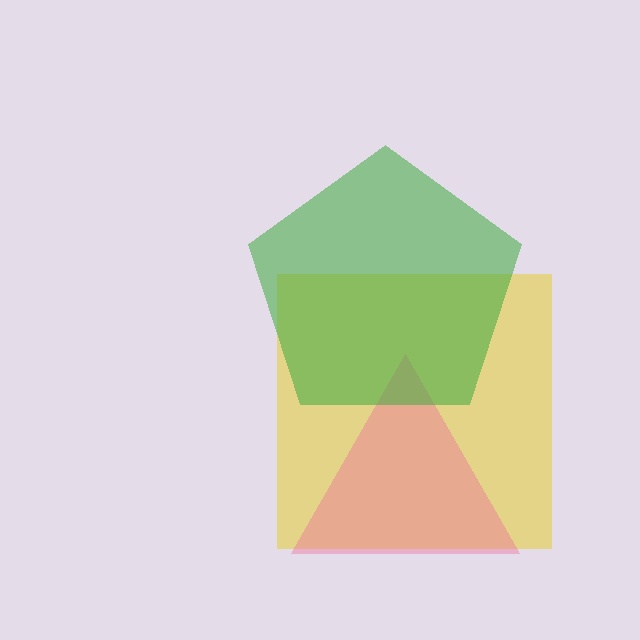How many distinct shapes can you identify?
There are 3 distinct shapes: a yellow square, a pink triangle, a green pentagon.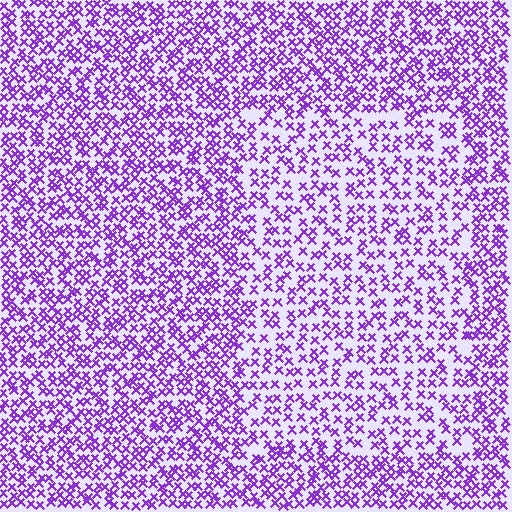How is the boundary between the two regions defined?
The boundary is defined by a change in element density (approximately 1.6x ratio). All elements are the same color, size, and shape.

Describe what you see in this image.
The image contains small purple elements arranged at two different densities. A rectangle-shaped region is visible where the elements are less densely packed than the surrounding area.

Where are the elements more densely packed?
The elements are more densely packed outside the rectangle boundary.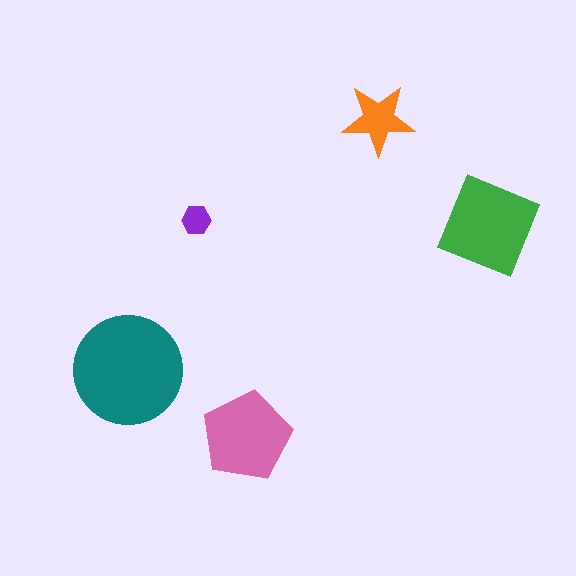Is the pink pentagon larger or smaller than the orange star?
Larger.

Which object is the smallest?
The purple hexagon.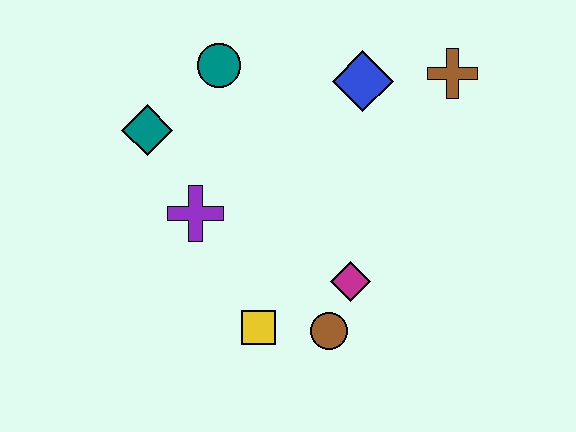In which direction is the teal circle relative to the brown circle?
The teal circle is above the brown circle.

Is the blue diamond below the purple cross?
No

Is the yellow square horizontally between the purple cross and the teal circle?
No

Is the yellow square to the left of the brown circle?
Yes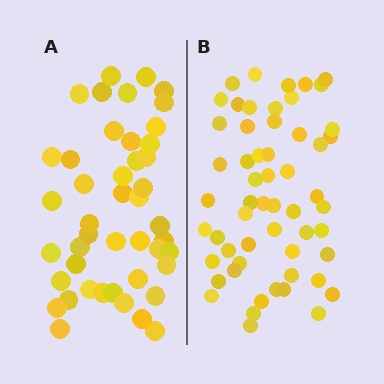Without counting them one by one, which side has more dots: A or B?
Region B (the right region) has more dots.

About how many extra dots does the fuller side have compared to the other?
Region B has roughly 12 or so more dots than region A.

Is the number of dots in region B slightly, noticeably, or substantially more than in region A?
Region B has only slightly more — the two regions are fairly close. The ratio is roughly 1.2 to 1.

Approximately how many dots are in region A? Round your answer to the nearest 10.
About 40 dots. (The exact count is 45, which rounds to 40.)